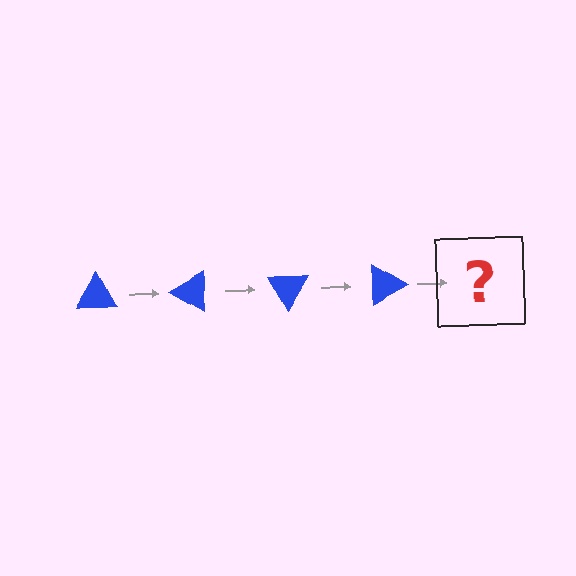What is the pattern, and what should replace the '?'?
The pattern is that the triangle rotates 30 degrees each step. The '?' should be a blue triangle rotated 120 degrees.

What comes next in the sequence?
The next element should be a blue triangle rotated 120 degrees.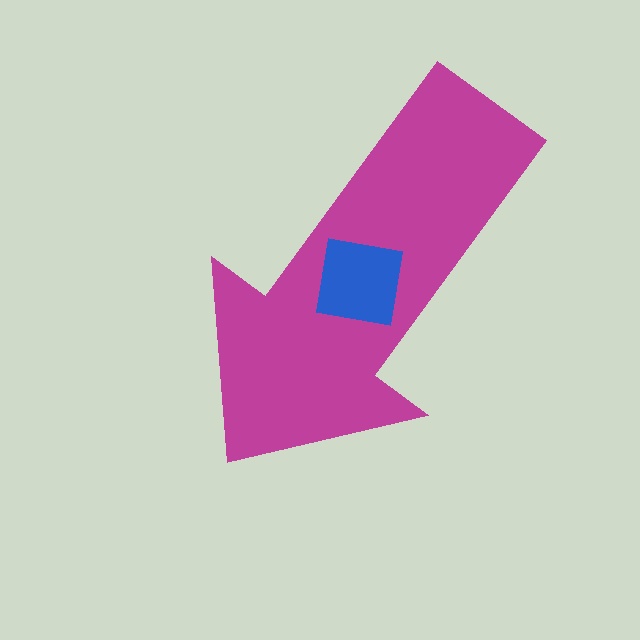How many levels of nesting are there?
2.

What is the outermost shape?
The magenta arrow.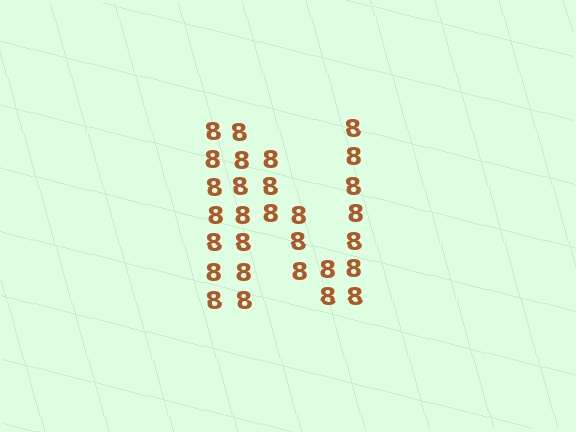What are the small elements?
The small elements are digit 8's.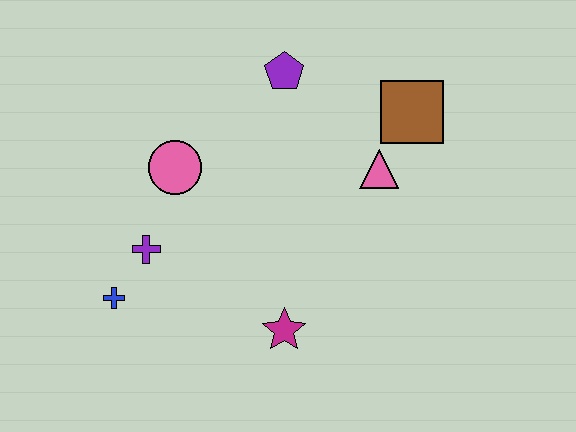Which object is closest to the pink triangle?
The brown square is closest to the pink triangle.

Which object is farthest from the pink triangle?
The blue cross is farthest from the pink triangle.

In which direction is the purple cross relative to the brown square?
The purple cross is to the left of the brown square.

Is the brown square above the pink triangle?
Yes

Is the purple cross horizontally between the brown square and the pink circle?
No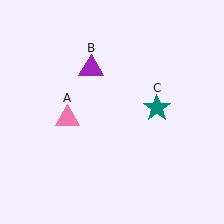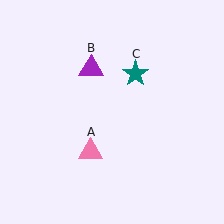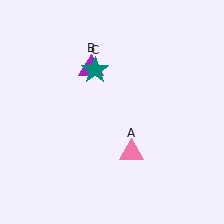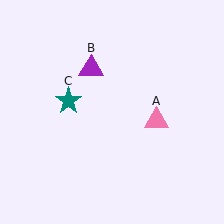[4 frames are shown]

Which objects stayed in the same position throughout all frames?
Purple triangle (object B) remained stationary.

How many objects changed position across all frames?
2 objects changed position: pink triangle (object A), teal star (object C).